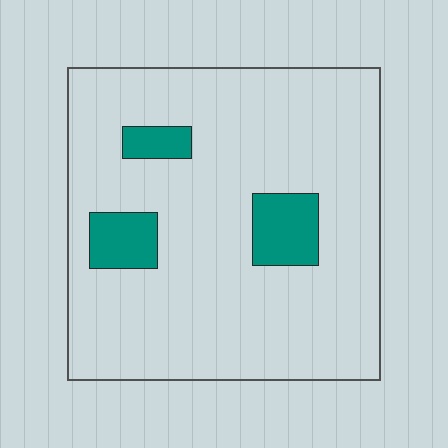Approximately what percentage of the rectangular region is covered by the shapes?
Approximately 10%.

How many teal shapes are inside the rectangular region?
3.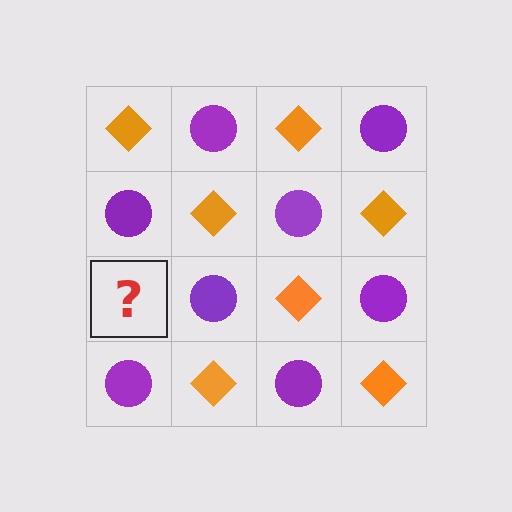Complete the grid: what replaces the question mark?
The question mark should be replaced with an orange diamond.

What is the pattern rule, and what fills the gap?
The rule is that it alternates orange diamond and purple circle in a checkerboard pattern. The gap should be filled with an orange diamond.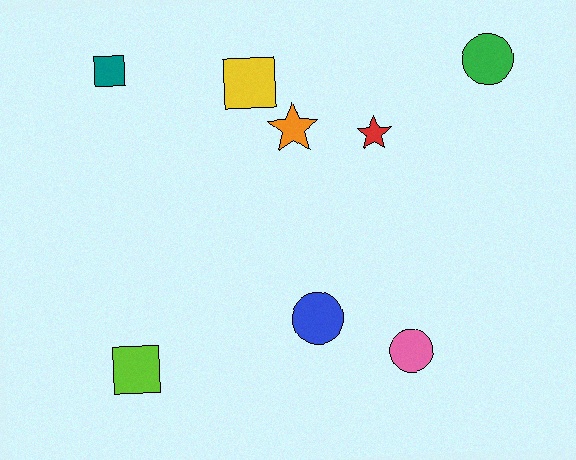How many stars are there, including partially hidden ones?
There are 2 stars.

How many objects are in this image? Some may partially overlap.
There are 8 objects.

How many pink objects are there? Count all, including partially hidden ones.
There is 1 pink object.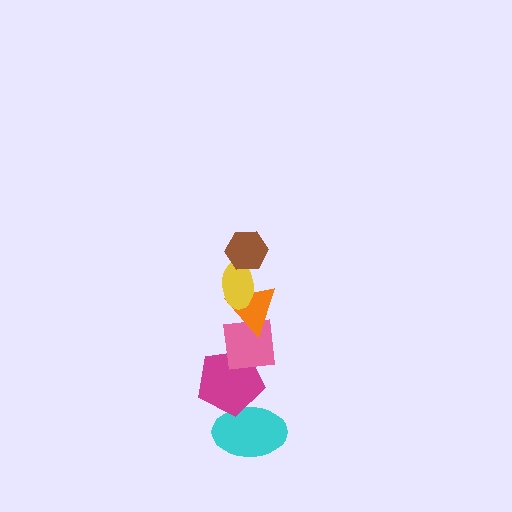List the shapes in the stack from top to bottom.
From top to bottom: the brown hexagon, the yellow ellipse, the orange triangle, the pink square, the magenta pentagon, the cyan ellipse.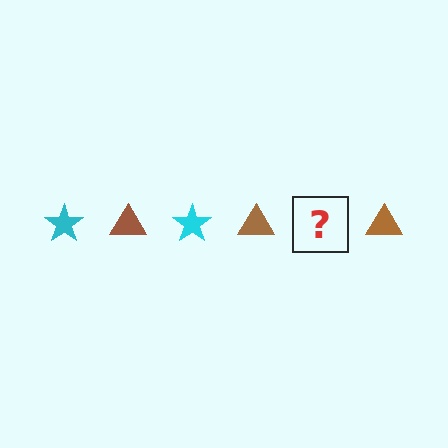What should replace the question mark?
The question mark should be replaced with a cyan star.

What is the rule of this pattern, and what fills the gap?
The rule is that the pattern alternates between cyan star and brown triangle. The gap should be filled with a cyan star.